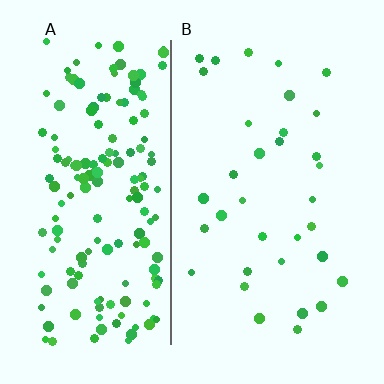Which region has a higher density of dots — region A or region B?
A (the left).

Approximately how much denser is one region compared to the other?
Approximately 5.0× — region A over region B.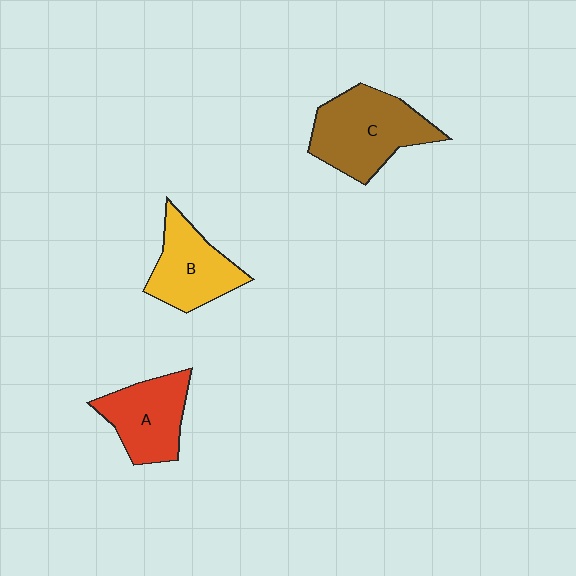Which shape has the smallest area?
Shape A (red).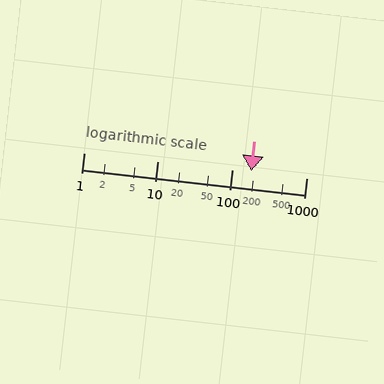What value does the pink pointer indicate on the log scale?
The pointer indicates approximately 180.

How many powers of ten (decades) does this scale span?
The scale spans 3 decades, from 1 to 1000.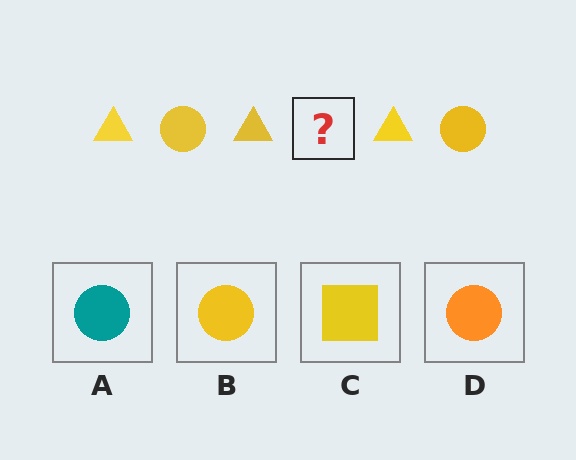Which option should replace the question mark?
Option B.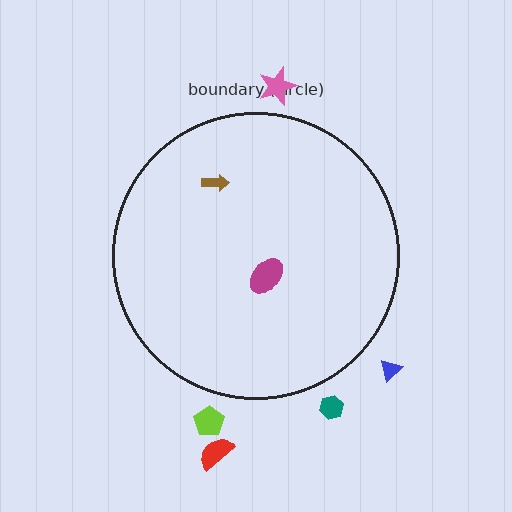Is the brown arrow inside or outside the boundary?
Inside.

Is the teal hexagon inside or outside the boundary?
Outside.